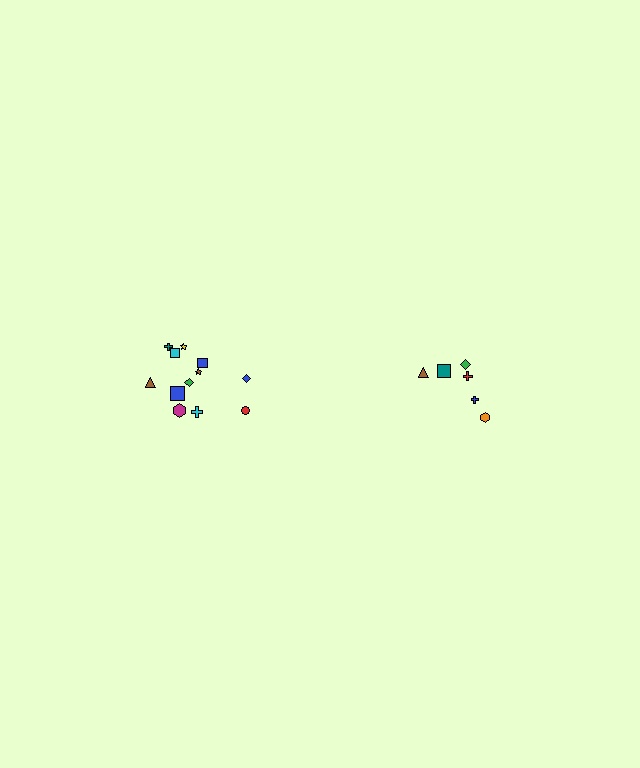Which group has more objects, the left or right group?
The left group.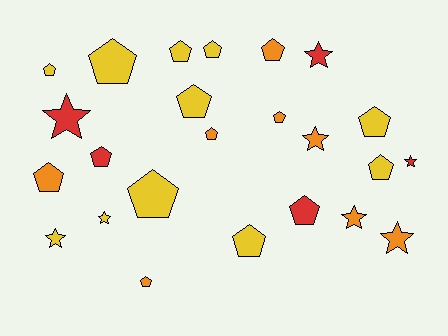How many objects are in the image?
There are 24 objects.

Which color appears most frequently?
Yellow, with 11 objects.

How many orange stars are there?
There are 3 orange stars.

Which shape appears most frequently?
Pentagon, with 16 objects.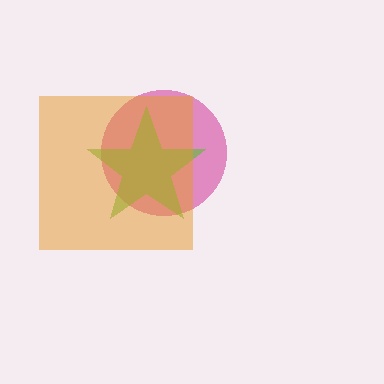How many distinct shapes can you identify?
There are 3 distinct shapes: a magenta circle, a lime star, an orange square.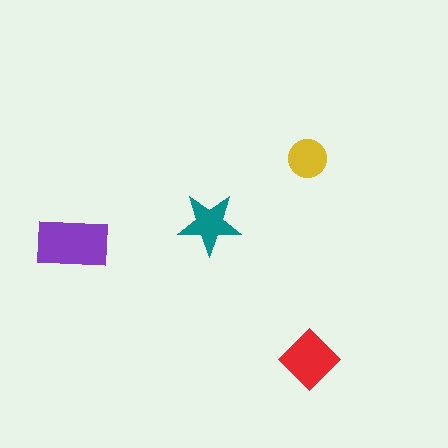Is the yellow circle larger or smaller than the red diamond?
Smaller.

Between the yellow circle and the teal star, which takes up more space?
The teal star.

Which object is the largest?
The purple rectangle.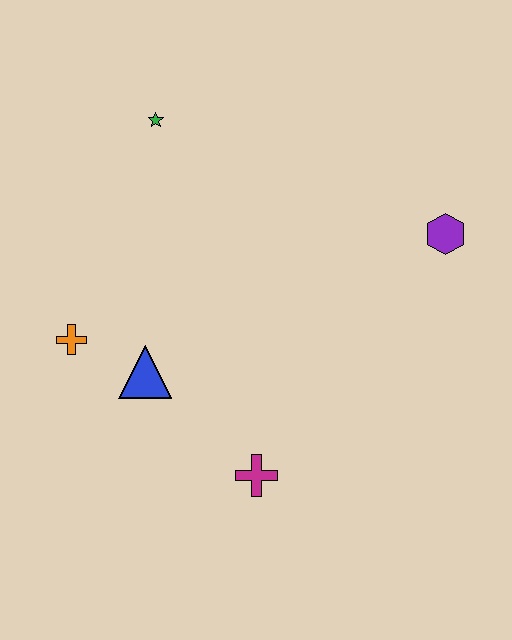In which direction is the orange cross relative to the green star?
The orange cross is below the green star.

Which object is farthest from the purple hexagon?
The orange cross is farthest from the purple hexagon.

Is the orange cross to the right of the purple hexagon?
No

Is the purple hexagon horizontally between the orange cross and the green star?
No